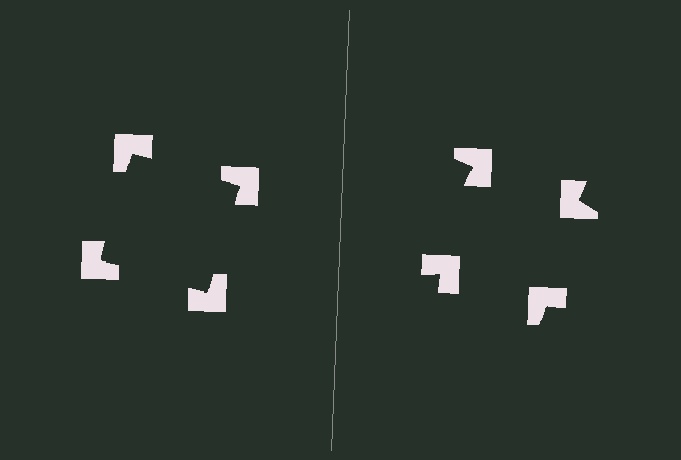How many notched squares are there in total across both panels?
8 — 4 on each side.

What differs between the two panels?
The notched squares are positioned identically on both sides; only the wedge orientations differ. On the left they align to a square; on the right they are misaligned.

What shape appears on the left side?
An illusory square.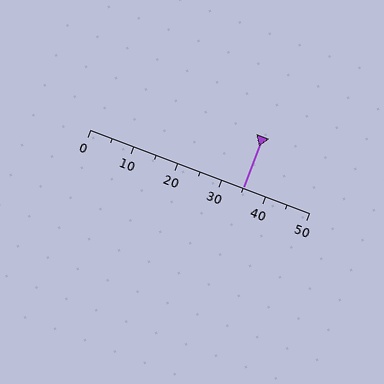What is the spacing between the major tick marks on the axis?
The major ticks are spaced 10 apart.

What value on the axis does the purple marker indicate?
The marker indicates approximately 35.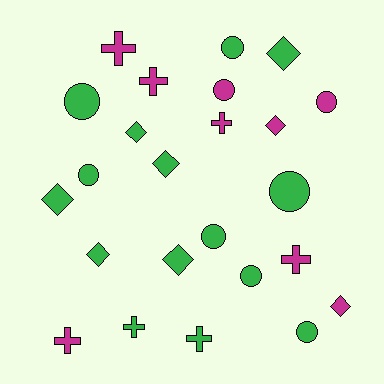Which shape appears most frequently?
Circle, with 9 objects.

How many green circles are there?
There are 7 green circles.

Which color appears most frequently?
Green, with 15 objects.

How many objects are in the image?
There are 24 objects.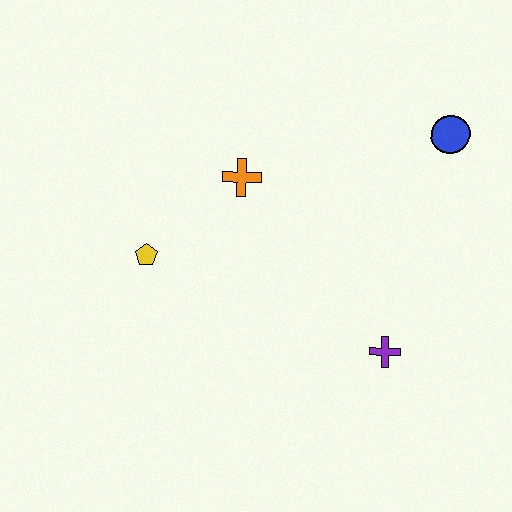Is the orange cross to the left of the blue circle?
Yes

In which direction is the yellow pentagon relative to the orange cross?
The yellow pentagon is to the left of the orange cross.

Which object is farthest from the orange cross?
The purple cross is farthest from the orange cross.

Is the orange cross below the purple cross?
No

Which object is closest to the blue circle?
The orange cross is closest to the blue circle.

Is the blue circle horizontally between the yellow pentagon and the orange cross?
No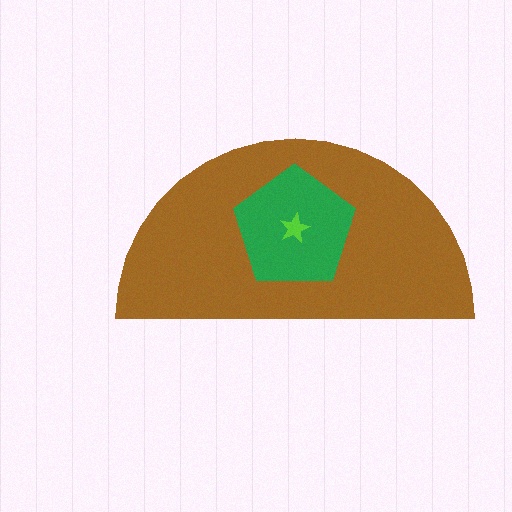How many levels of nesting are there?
3.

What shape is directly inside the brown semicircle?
The green pentagon.